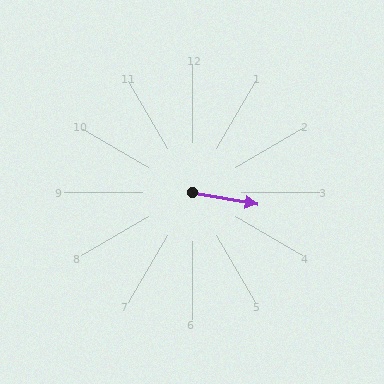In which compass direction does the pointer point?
East.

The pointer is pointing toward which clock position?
Roughly 3 o'clock.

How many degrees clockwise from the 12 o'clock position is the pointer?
Approximately 100 degrees.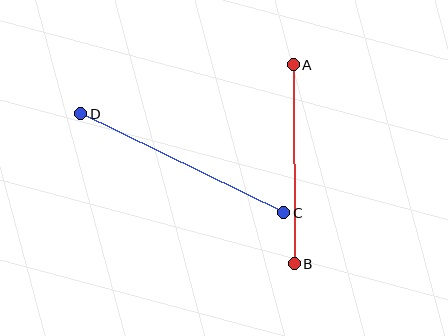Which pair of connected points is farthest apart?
Points C and D are farthest apart.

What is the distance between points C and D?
The distance is approximately 226 pixels.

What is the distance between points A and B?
The distance is approximately 199 pixels.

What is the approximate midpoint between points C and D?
The midpoint is at approximately (182, 163) pixels.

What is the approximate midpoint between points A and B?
The midpoint is at approximately (294, 164) pixels.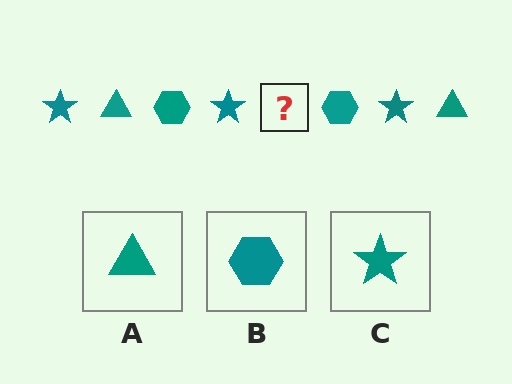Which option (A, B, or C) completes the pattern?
A.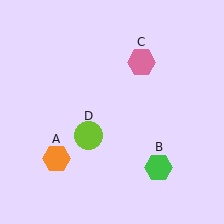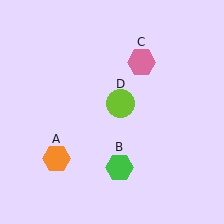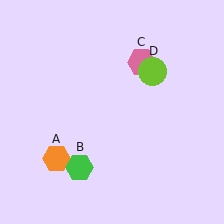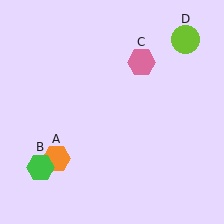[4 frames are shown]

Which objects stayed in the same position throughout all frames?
Orange hexagon (object A) and pink hexagon (object C) remained stationary.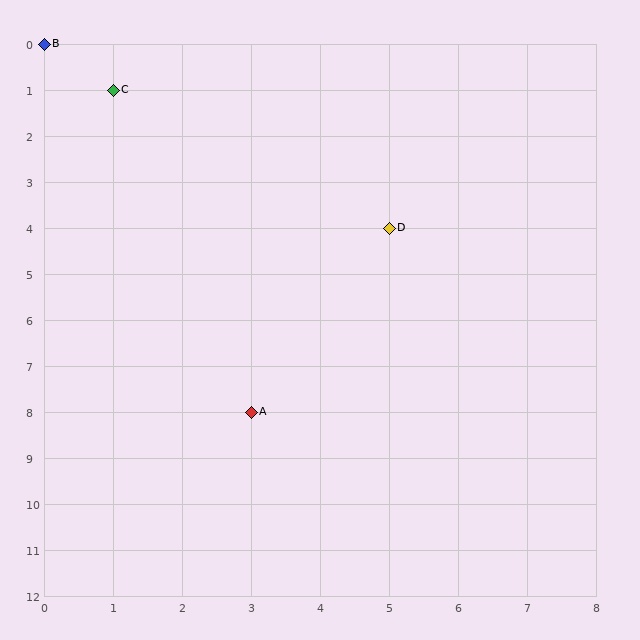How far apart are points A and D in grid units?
Points A and D are 2 columns and 4 rows apart (about 4.5 grid units diagonally).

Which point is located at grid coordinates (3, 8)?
Point A is at (3, 8).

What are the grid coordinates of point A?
Point A is at grid coordinates (3, 8).